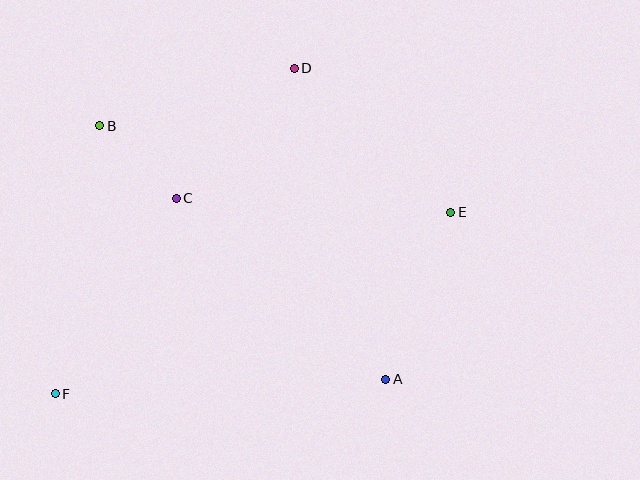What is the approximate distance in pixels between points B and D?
The distance between B and D is approximately 202 pixels.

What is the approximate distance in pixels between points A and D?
The distance between A and D is approximately 324 pixels.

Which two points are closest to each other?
Points B and C are closest to each other.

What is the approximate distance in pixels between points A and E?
The distance between A and E is approximately 179 pixels.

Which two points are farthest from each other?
Points E and F are farthest from each other.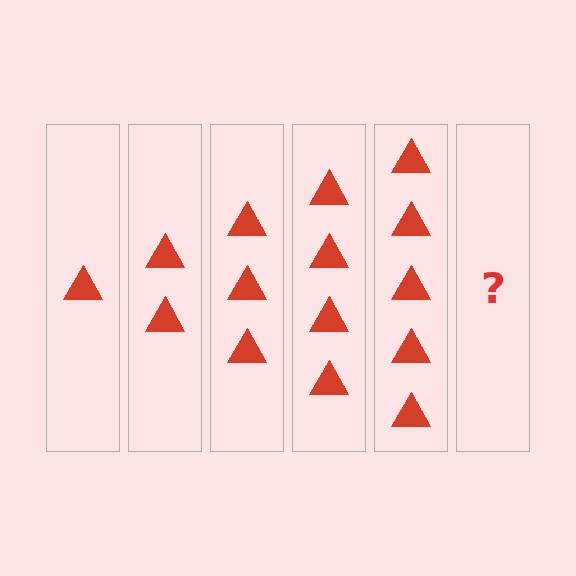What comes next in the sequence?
The next element should be 6 triangles.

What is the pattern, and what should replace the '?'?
The pattern is that each step adds one more triangle. The '?' should be 6 triangles.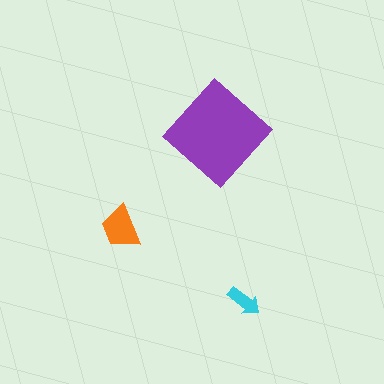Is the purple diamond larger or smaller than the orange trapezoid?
Larger.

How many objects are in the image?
There are 3 objects in the image.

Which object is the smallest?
The cyan arrow.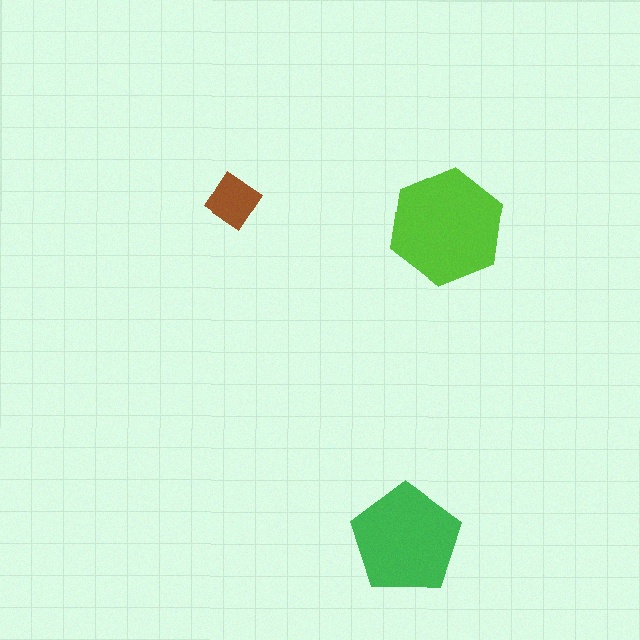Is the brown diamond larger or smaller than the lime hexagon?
Smaller.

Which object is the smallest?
The brown diamond.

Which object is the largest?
The lime hexagon.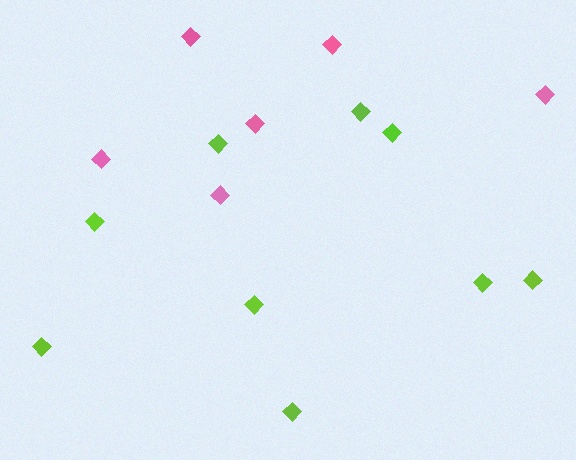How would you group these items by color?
There are 2 groups: one group of pink diamonds (6) and one group of lime diamonds (9).